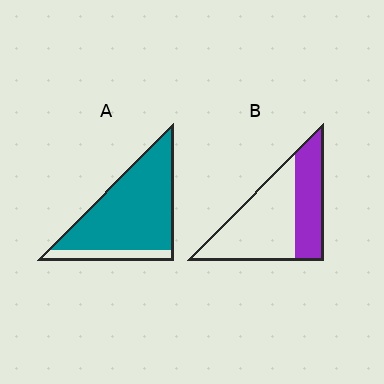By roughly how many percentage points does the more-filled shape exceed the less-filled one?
By roughly 45 percentage points (A over B).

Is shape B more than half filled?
No.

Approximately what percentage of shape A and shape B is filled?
A is approximately 85% and B is approximately 40%.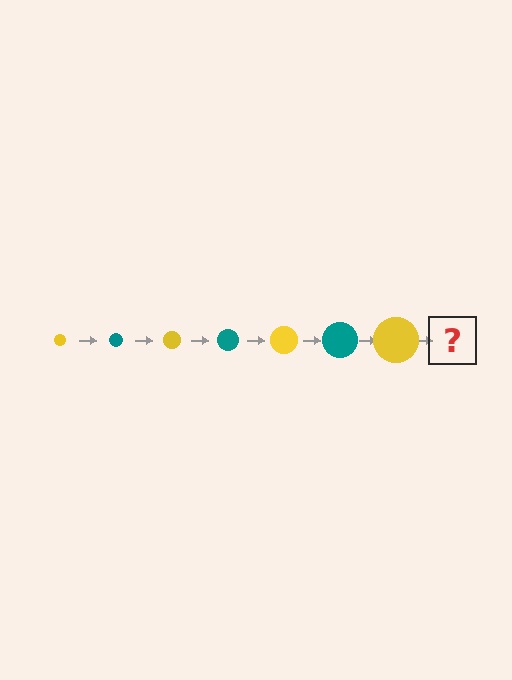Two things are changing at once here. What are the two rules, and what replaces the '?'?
The two rules are that the circle grows larger each step and the color cycles through yellow and teal. The '?' should be a teal circle, larger than the previous one.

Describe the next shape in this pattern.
It should be a teal circle, larger than the previous one.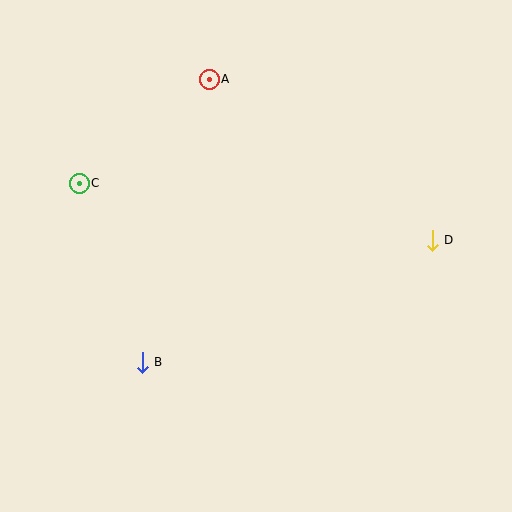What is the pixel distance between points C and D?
The distance between C and D is 357 pixels.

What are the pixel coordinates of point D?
Point D is at (432, 240).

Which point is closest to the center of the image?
Point B at (142, 362) is closest to the center.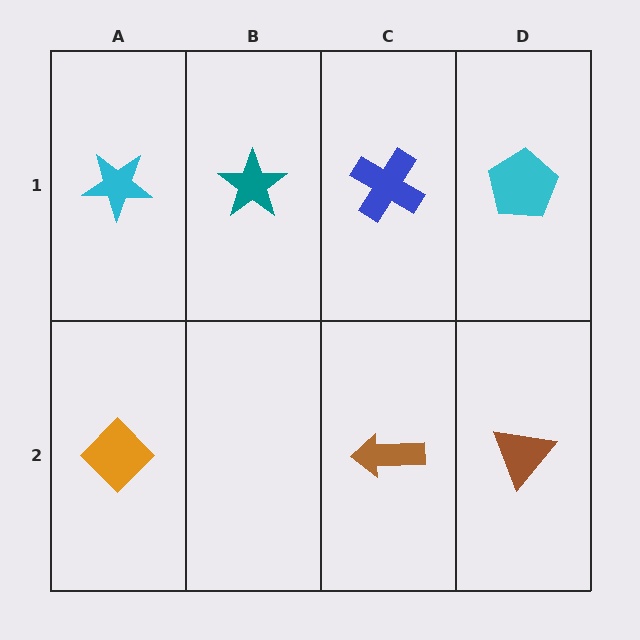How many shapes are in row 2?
3 shapes.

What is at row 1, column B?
A teal star.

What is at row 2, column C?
A brown arrow.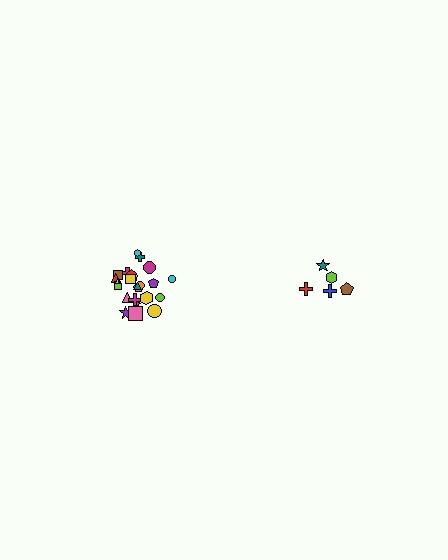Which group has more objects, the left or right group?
The left group.